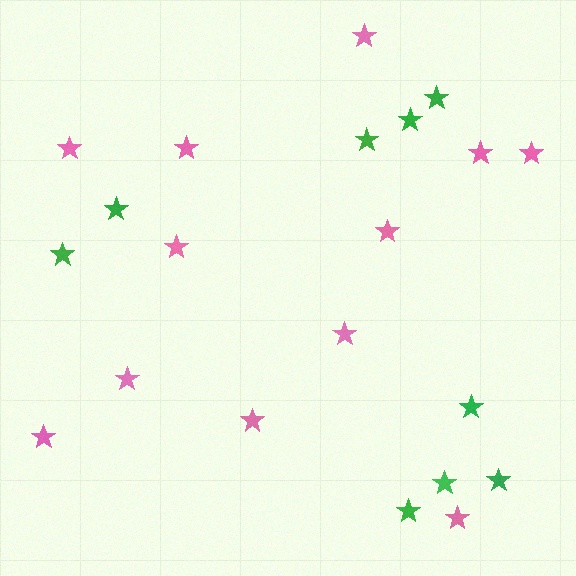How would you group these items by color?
There are 2 groups: one group of green stars (9) and one group of pink stars (12).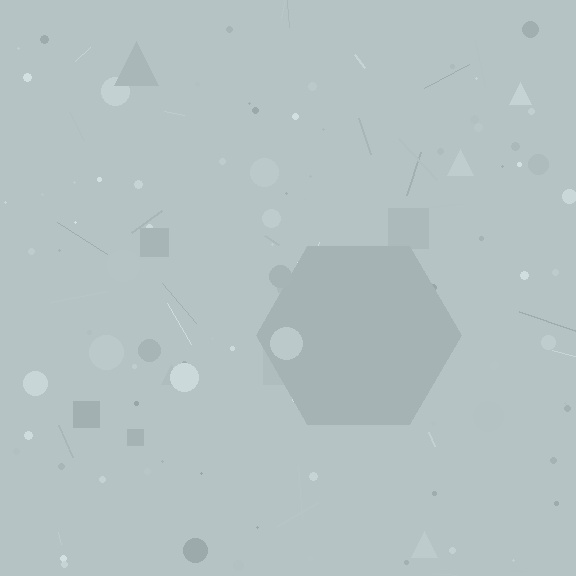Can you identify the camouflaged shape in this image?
The camouflaged shape is a hexagon.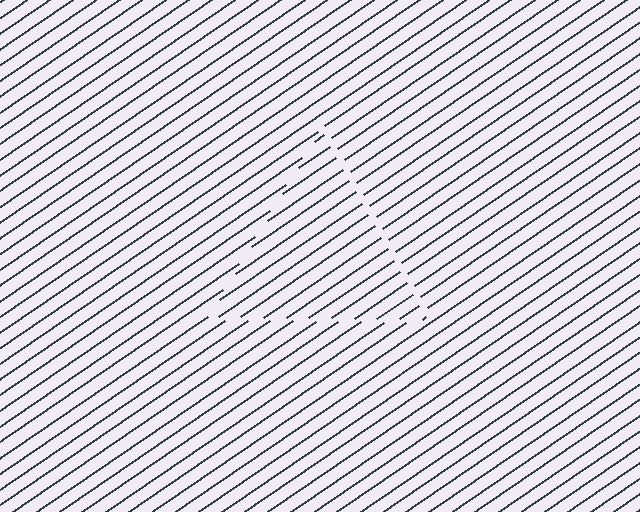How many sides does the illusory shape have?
3 sides — the line-ends trace a triangle.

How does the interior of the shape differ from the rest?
The interior of the shape contains the same grating, shifted by half a period — the contour is defined by the phase discontinuity where line-ends from the inner and outer gratings abut.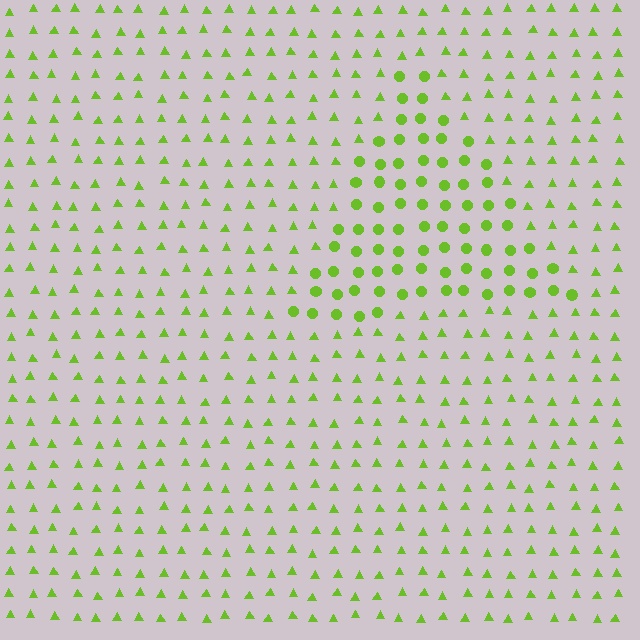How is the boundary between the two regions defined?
The boundary is defined by a change in element shape: circles inside vs. triangles outside. All elements share the same color and spacing.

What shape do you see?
I see a triangle.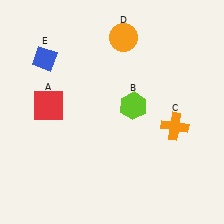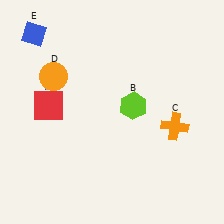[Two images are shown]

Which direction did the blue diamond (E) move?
The blue diamond (E) moved up.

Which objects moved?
The objects that moved are: the orange circle (D), the blue diamond (E).